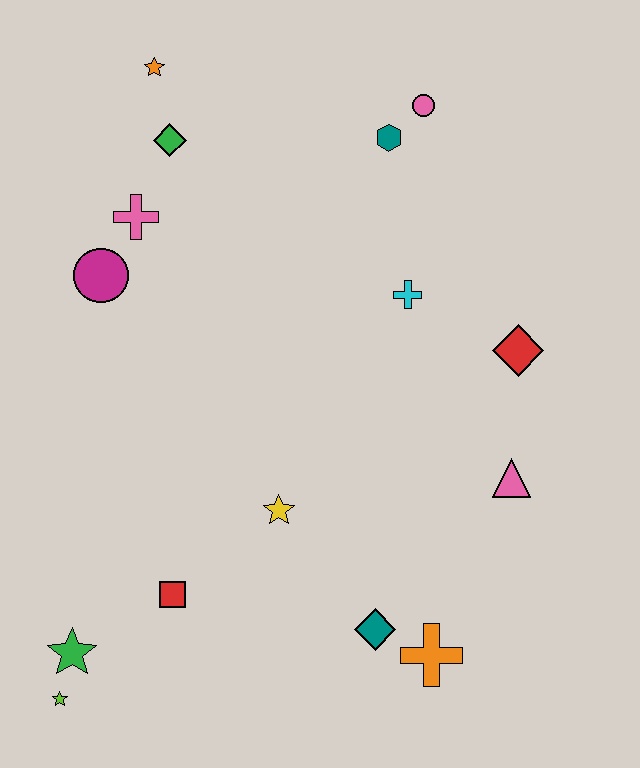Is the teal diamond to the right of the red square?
Yes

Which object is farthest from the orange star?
The orange cross is farthest from the orange star.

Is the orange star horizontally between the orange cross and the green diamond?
No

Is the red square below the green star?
No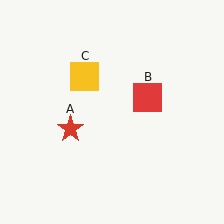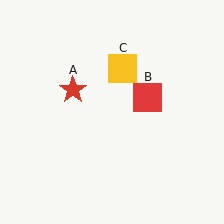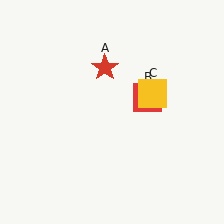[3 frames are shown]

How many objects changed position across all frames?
2 objects changed position: red star (object A), yellow square (object C).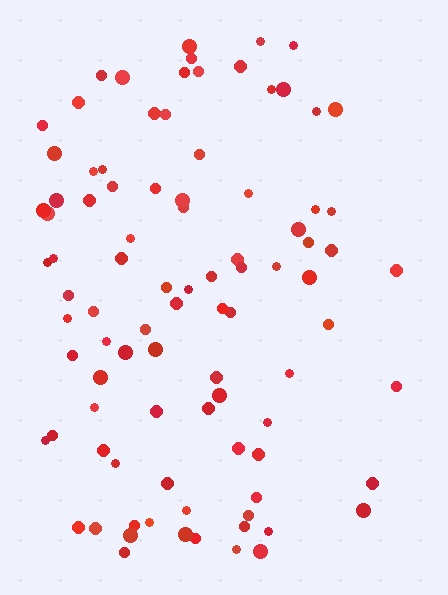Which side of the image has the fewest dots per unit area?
The right.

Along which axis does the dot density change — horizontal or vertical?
Horizontal.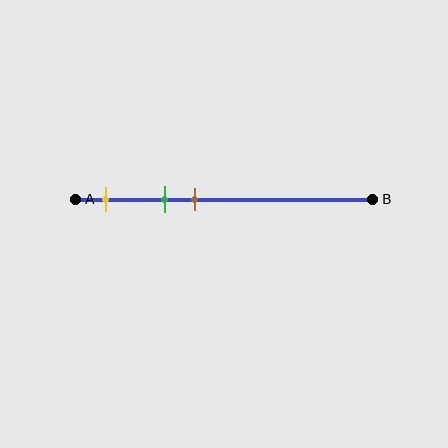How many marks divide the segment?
There are 3 marks dividing the segment.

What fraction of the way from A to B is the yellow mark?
The yellow mark is approximately 10% (0.1) of the way from A to B.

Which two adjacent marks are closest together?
The green and brown marks are the closest adjacent pair.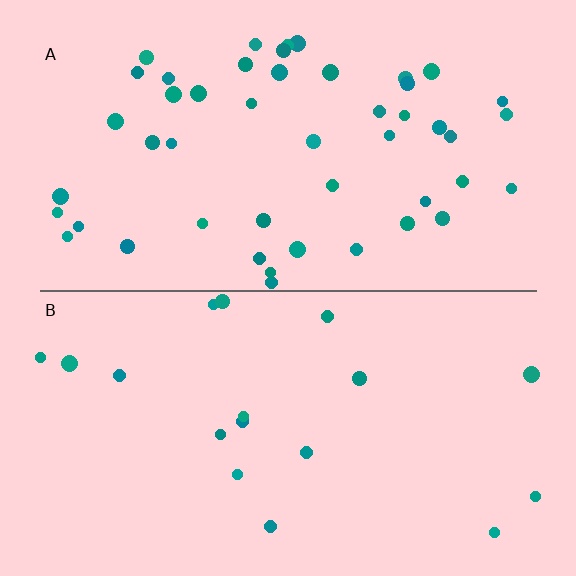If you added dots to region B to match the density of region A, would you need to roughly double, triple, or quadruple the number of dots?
Approximately triple.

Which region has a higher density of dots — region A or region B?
A (the top).